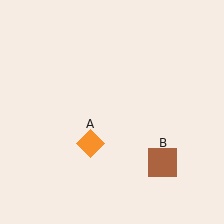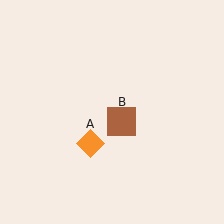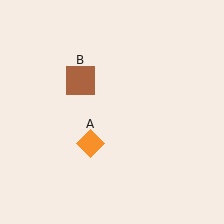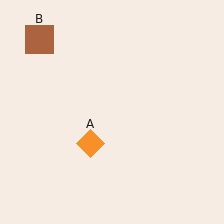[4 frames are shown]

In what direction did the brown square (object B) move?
The brown square (object B) moved up and to the left.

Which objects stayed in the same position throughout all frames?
Orange diamond (object A) remained stationary.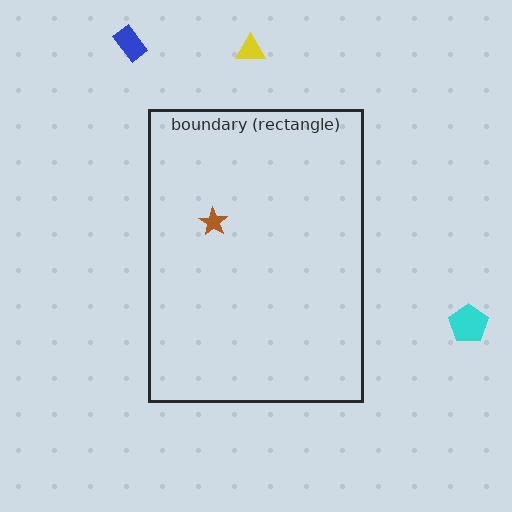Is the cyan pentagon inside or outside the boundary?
Outside.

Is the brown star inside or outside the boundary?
Inside.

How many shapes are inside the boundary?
1 inside, 3 outside.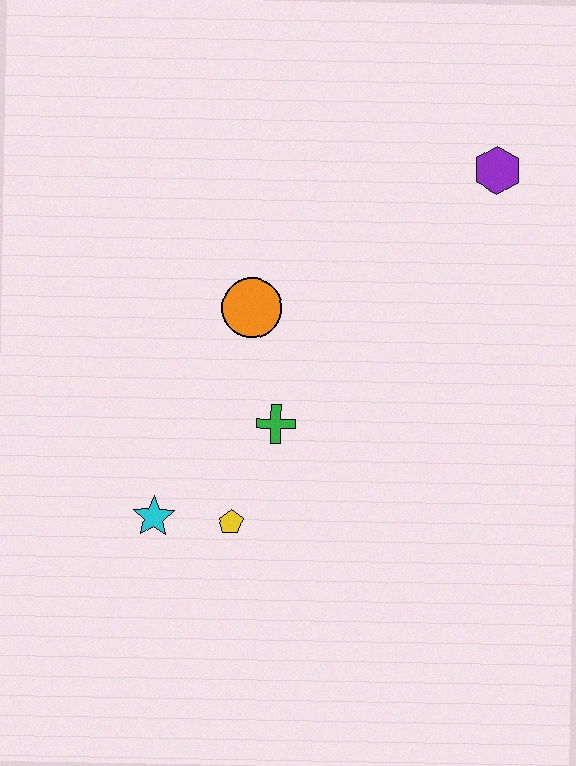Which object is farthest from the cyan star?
The purple hexagon is farthest from the cyan star.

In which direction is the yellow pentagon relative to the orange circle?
The yellow pentagon is below the orange circle.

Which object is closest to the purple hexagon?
The orange circle is closest to the purple hexagon.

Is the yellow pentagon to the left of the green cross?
Yes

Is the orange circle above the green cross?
Yes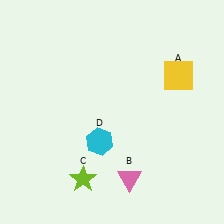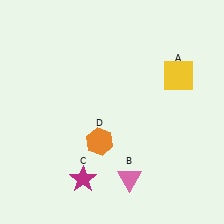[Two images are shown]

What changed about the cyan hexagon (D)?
In Image 1, D is cyan. In Image 2, it changed to orange.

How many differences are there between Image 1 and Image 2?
There are 2 differences between the two images.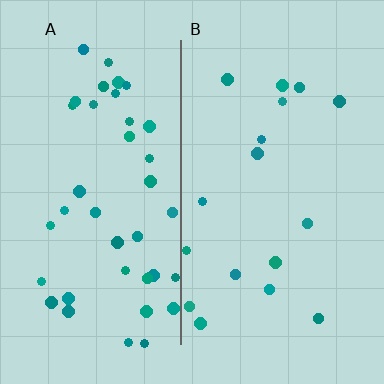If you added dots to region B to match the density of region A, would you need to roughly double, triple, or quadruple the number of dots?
Approximately double.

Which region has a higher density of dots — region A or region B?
A (the left).